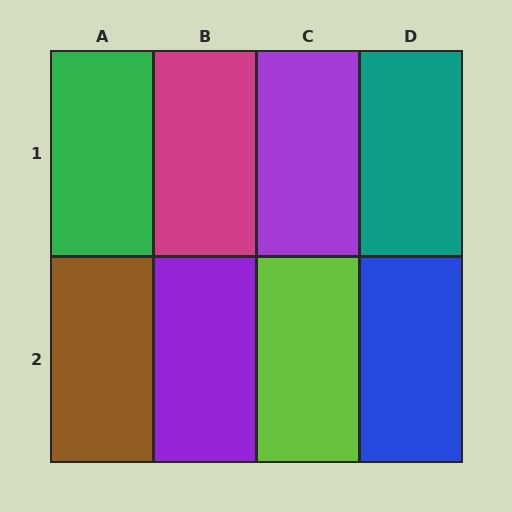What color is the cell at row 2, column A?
Brown.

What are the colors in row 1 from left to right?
Green, magenta, purple, teal.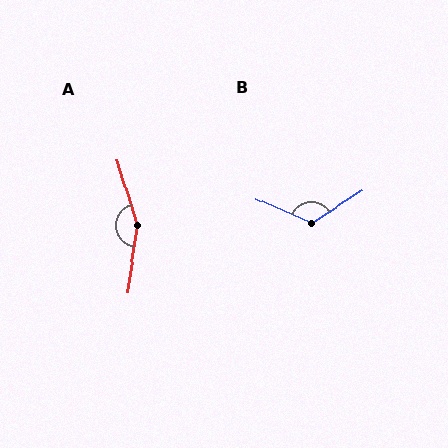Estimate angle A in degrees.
Approximately 154 degrees.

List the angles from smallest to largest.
B (123°), A (154°).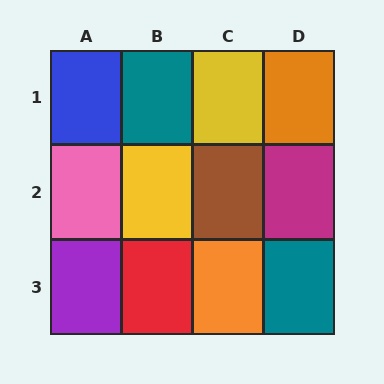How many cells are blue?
1 cell is blue.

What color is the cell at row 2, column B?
Yellow.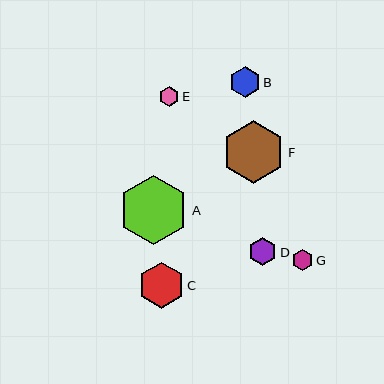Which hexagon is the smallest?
Hexagon E is the smallest with a size of approximately 20 pixels.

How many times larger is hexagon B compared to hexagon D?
Hexagon B is approximately 1.1 times the size of hexagon D.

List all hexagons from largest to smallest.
From largest to smallest: A, F, C, B, D, G, E.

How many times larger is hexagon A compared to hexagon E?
Hexagon A is approximately 3.5 times the size of hexagon E.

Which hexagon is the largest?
Hexagon A is the largest with a size of approximately 70 pixels.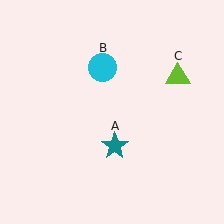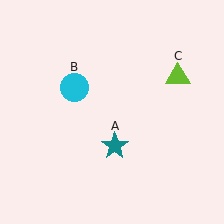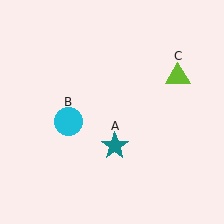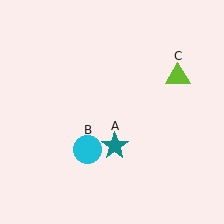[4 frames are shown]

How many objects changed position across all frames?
1 object changed position: cyan circle (object B).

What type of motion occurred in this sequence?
The cyan circle (object B) rotated counterclockwise around the center of the scene.